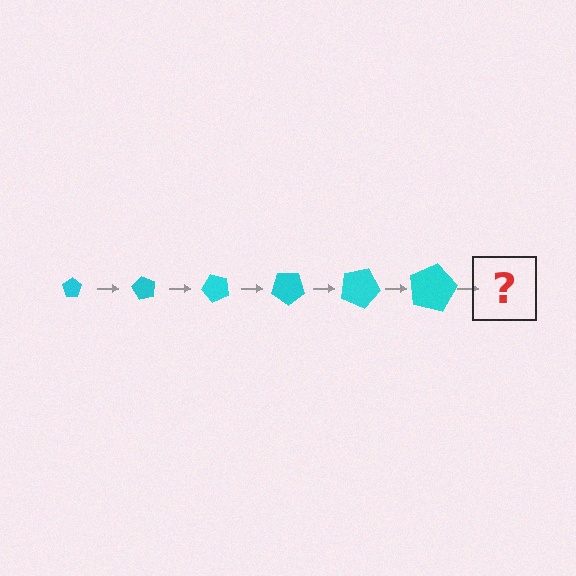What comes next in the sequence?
The next element should be a pentagon, larger than the previous one and rotated 360 degrees from the start.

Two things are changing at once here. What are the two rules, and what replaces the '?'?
The two rules are that the pentagon grows larger each step and it rotates 60 degrees each step. The '?' should be a pentagon, larger than the previous one and rotated 360 degrees from the start.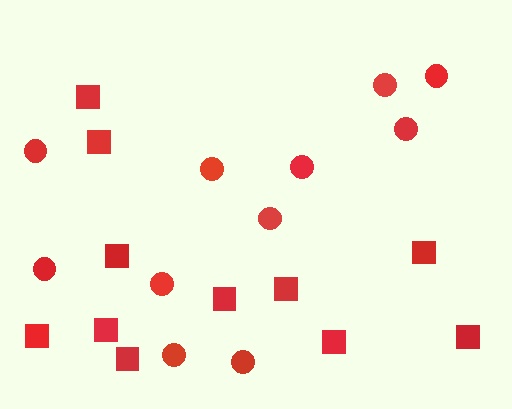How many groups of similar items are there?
There are 2 groups: one group of circles (11) and one group of squares (11).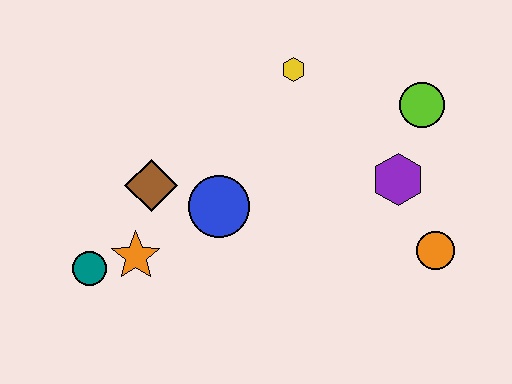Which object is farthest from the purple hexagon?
The teal circle is farthest from the purple hexagon.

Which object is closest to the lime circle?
The purple hexagon is closest to the lime circle.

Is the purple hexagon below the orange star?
No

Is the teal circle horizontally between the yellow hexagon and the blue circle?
No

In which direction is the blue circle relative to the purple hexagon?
The blue circle is to the left of the purple hexagon.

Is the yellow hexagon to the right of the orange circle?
No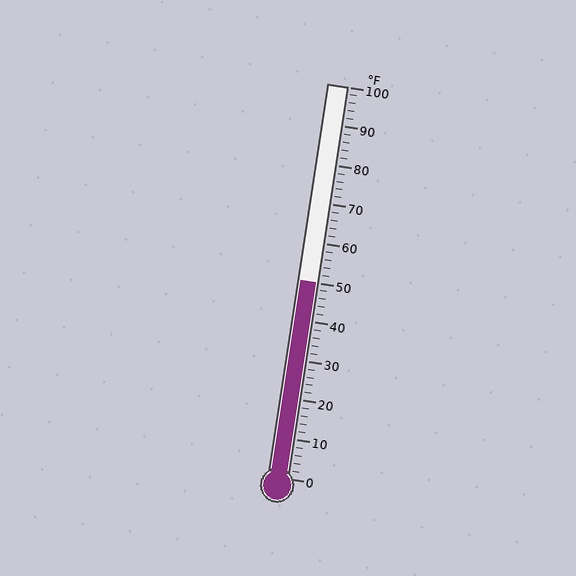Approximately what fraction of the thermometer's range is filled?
The thermometer is filled to approximately 50% of its range.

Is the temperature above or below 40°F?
The temperature is above 40°F.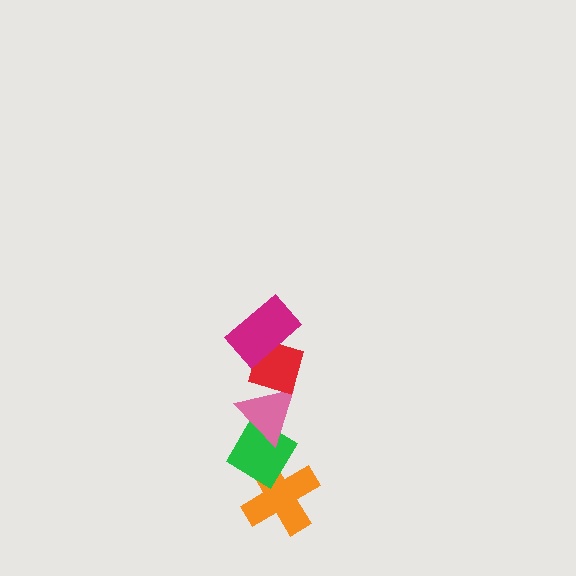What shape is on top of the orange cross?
The green diamond is on top of the orange cross.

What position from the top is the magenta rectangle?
The magenta rectangle is 1st from the top.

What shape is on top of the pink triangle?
The red diamond is on top of the pink triangle.